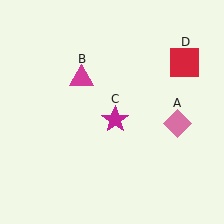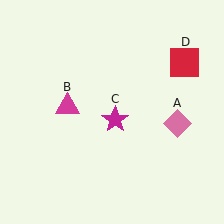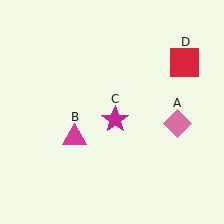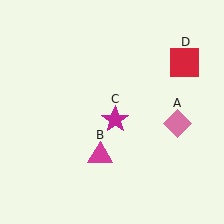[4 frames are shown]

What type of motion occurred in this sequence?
The magenta triangle (object B) rotated counterclockwise around the center of the scene.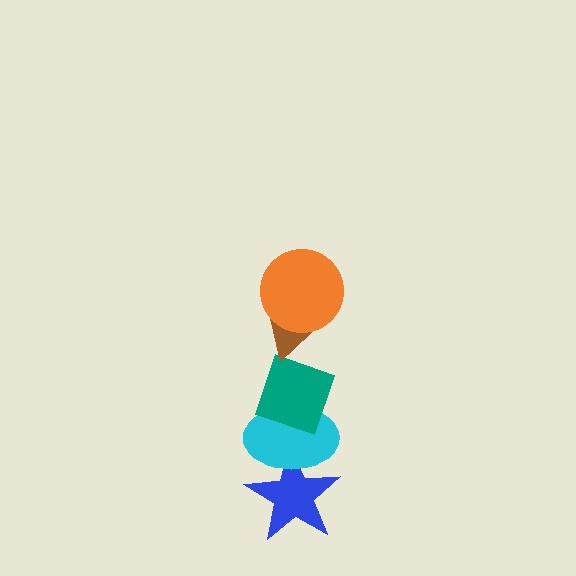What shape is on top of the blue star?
The cyan ellipse is on top of the blue star.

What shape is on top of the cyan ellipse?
The teal diamond is on top of the cyan ellipse.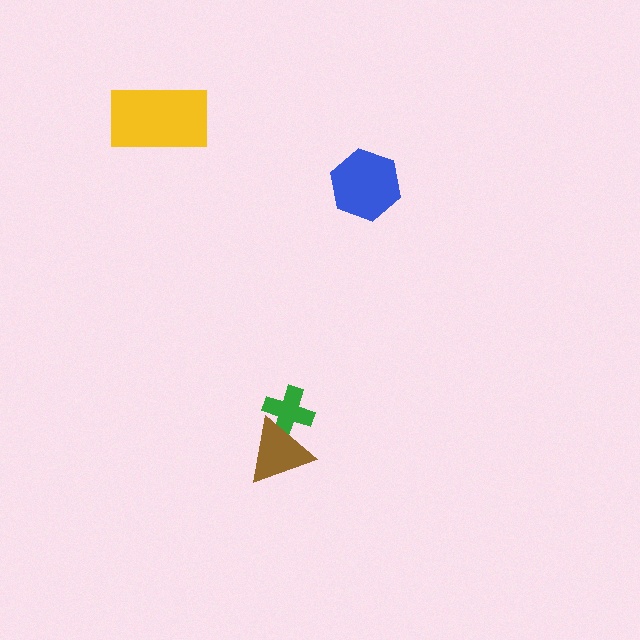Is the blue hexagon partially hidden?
No, no other shape covers it.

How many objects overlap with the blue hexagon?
0 objects overlap with the blue hexagon.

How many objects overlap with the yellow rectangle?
0 objects overlap with the yellow rectangle.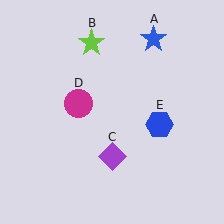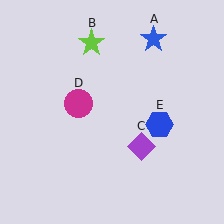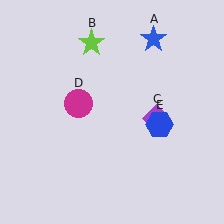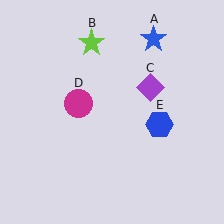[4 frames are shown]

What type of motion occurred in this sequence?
The purple diamond (object C) rotated counterclockwise around the center of the scene.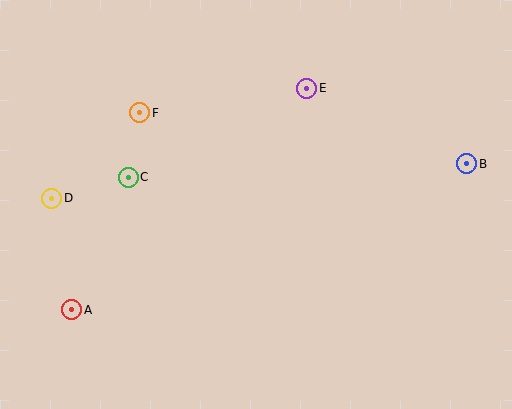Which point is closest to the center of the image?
Point E at (307, 88) is closest to the center.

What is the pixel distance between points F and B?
The distance between F and B is 331 pixels.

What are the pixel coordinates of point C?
Point C is at (128, 177).